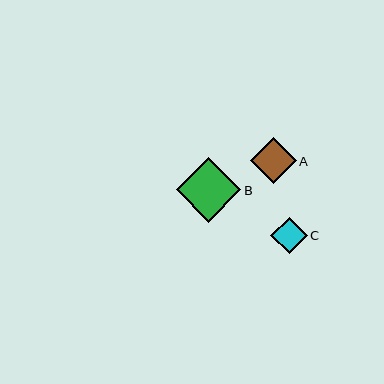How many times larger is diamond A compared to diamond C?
Diamond A is approximately 1.2 times the size of diamond C.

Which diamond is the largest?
Diamond B is the largest with a size of approximately 64 pixels.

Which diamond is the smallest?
Diamond C is the smallest with a size of approximately 37 pixels.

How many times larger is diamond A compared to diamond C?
Diamond A is approximately 1.2 times the size of diamond C.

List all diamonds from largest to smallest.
From largest to smallest: B, A, C.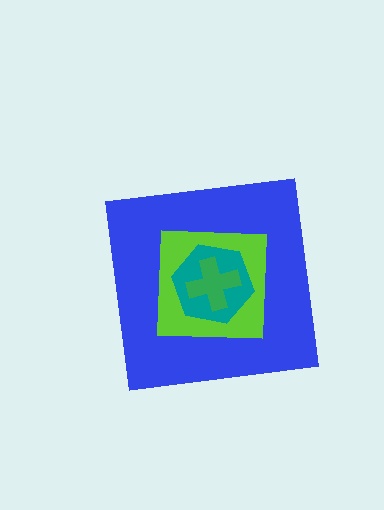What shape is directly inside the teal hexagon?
The green cross.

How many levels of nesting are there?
4.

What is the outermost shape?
The blue square.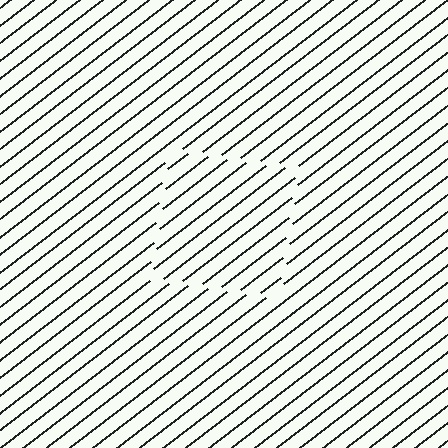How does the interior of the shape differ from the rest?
The interior of the shape contains the same grating, shifted by half a period — the contour is defined by the phase discontinuity where line-ends from the inner and outer gratings abut.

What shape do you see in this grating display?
An illusory square. The interior of the shape contains the same grating, shifted by half a period — the contour is defined by the phase discontinuity where line-ends from the inner and outer gratings abut.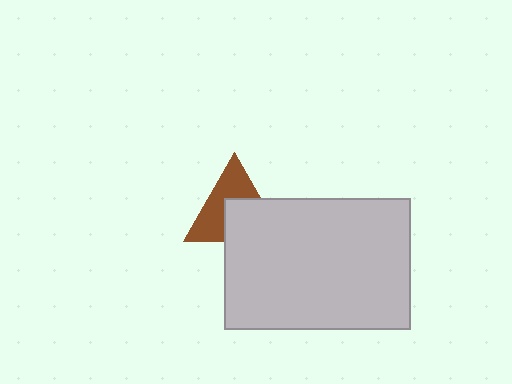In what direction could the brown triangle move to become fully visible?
The brown triangle could move up. That would shift it out from behind the light gray rectangle entirely.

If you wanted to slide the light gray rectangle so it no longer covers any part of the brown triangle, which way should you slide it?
Slide it down — that is the most direct way to separate the two shapes.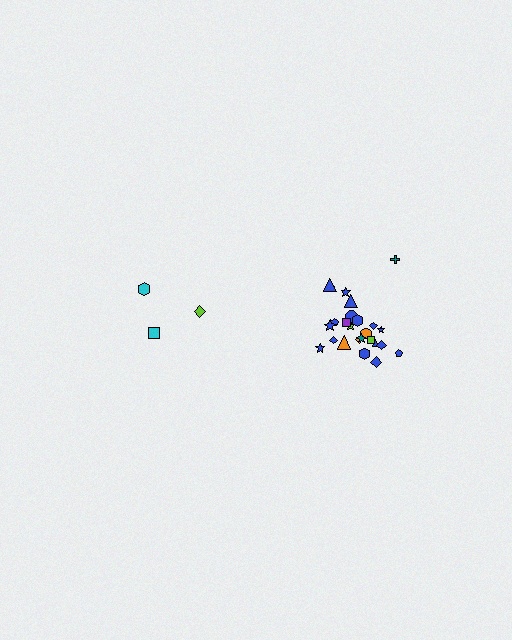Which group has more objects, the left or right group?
The right group.